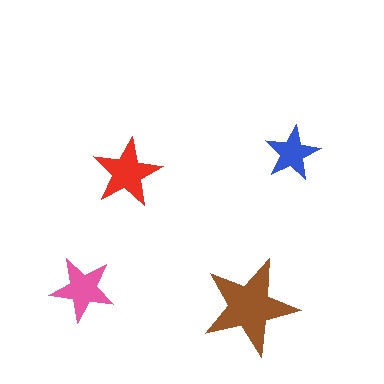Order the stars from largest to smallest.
the brown one, the red one, the pink one, the blue one.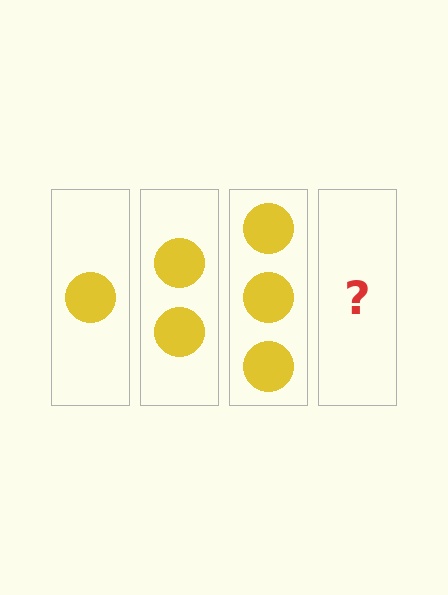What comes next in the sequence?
The next element should be 4 circles.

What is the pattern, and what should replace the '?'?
The pattern is that each step adds one more circle. The '?' should be 4 circles.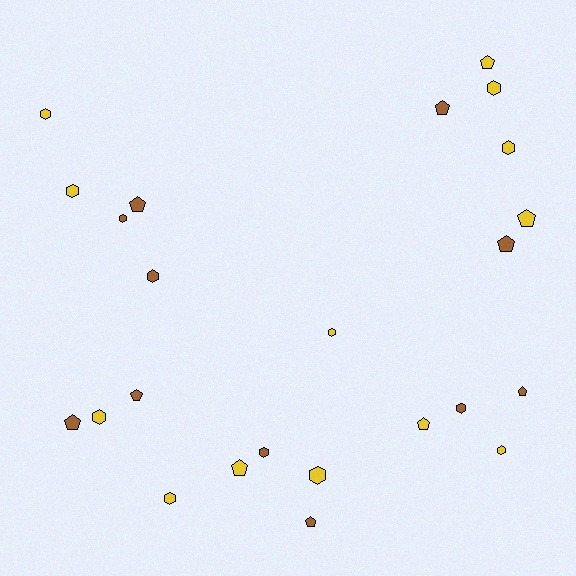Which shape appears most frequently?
Hexagon, with 13 objects.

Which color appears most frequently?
Yellow, with 13 objects.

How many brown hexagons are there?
There are 4 brown hexagons.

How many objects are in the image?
There are 24 objects.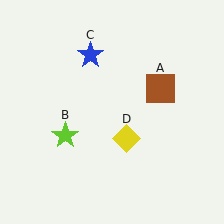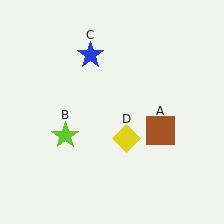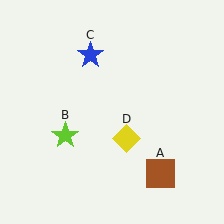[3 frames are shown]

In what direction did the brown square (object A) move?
The brown square (object A) moved down.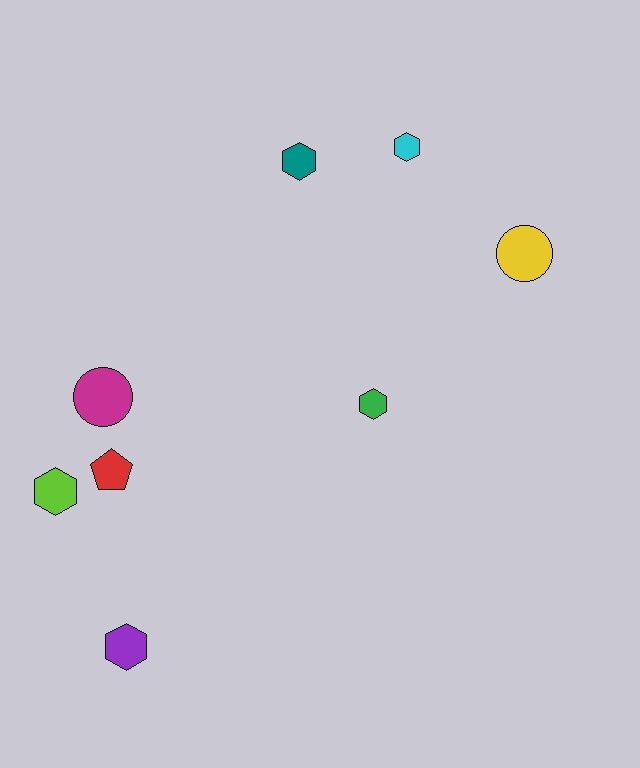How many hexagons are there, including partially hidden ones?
There are 5 hexagons.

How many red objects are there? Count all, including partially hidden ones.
There is 1 red object.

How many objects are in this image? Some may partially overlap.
There are 8 objects.